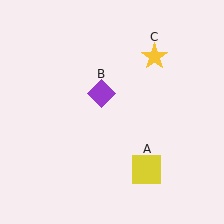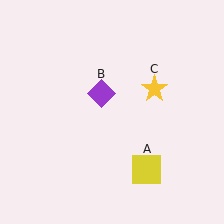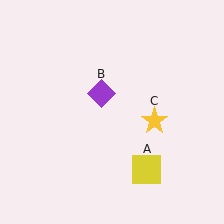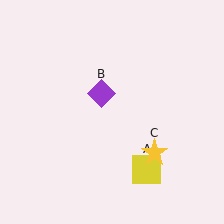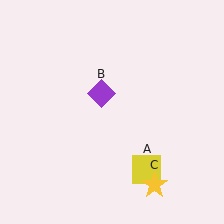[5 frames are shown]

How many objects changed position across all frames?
1 object changed position: yellow star (object C).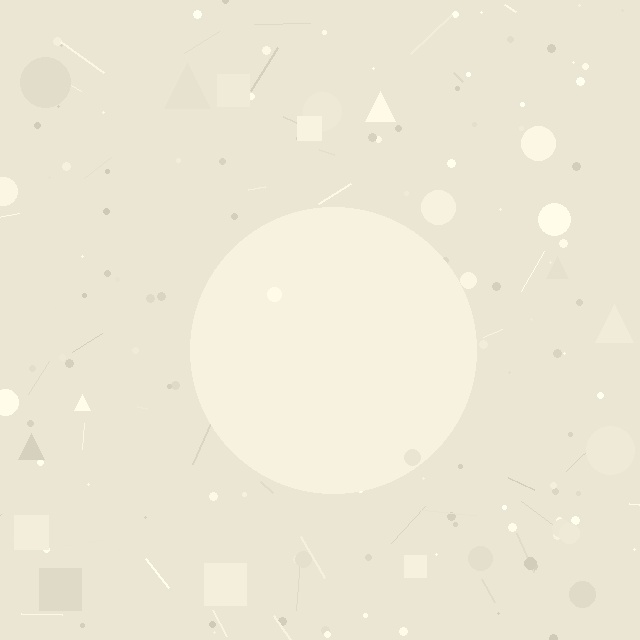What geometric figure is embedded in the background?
A circle is embedded in the background.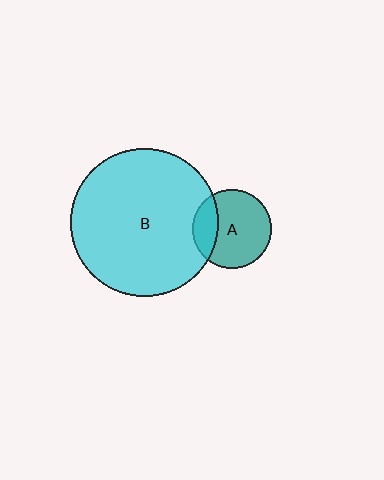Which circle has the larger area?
Circle B (cyan).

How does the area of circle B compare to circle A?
Approximately 3.5 times.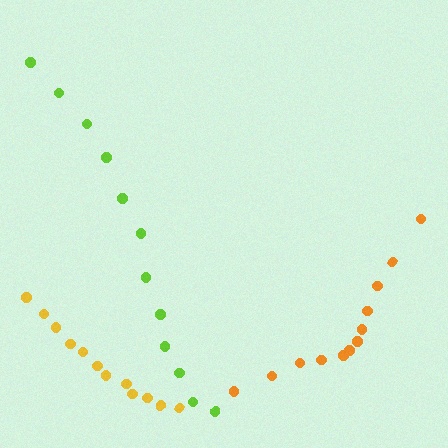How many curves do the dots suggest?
There are 3 distinct paths.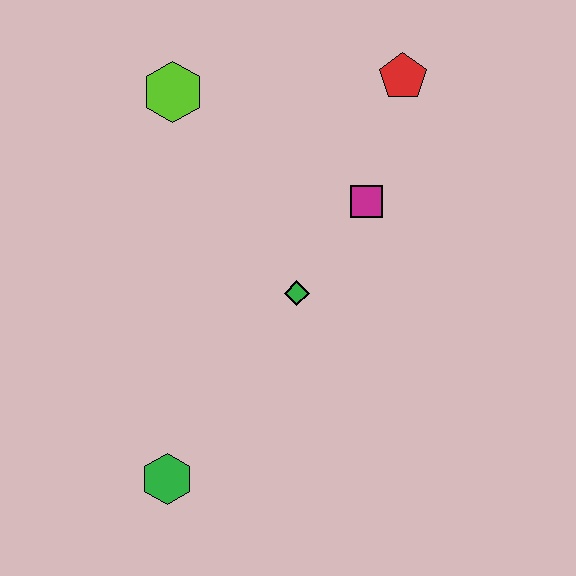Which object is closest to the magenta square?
The green diamond is closest to the magenta square.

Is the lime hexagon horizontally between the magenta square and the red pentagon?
No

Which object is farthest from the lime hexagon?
The green hexagon is farthest from the lime hexagon.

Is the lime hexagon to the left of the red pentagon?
Yes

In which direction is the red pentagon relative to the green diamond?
The red pentagon is above the green diamond.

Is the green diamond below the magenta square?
Yes